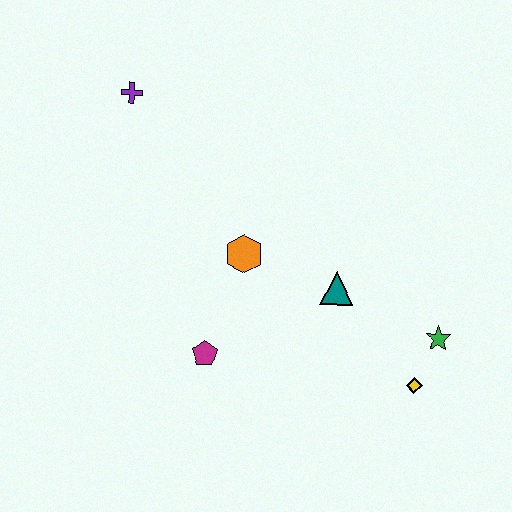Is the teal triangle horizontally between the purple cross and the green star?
Yes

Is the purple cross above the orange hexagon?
Yes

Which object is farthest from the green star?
The purple cross is farthest from the green star.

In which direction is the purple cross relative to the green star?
The purple cross is to the left of the green star.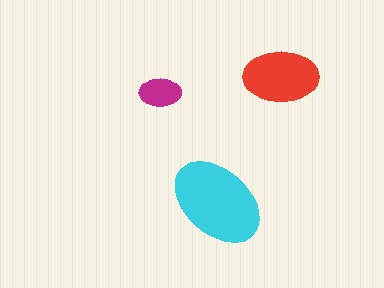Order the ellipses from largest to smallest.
the cyan one, the red one, the magenta one.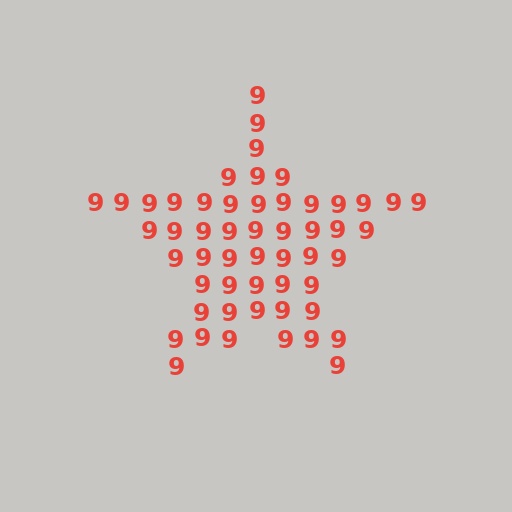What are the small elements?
The small elements are digit 9's.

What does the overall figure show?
The overall figure shows a star.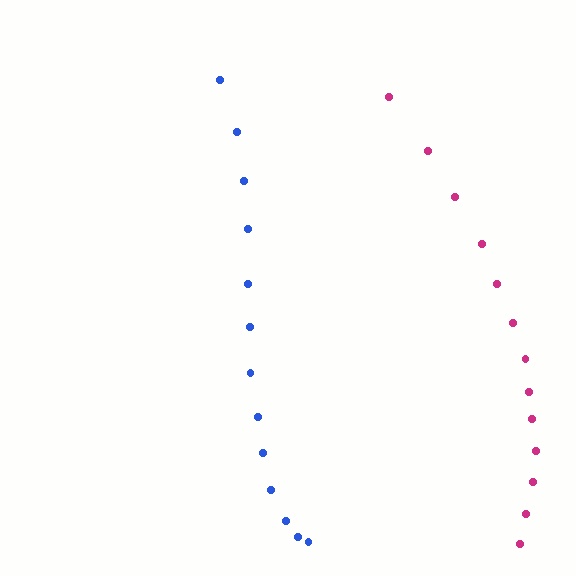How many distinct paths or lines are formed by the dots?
There are 2 distinct paths.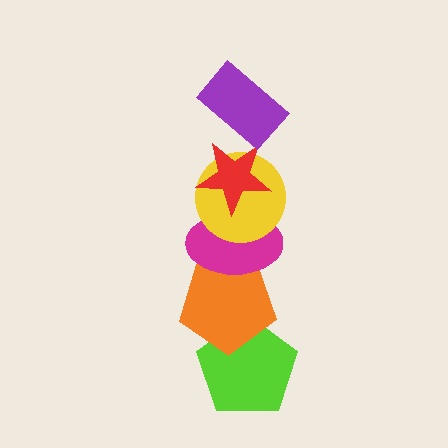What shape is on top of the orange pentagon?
The magenta ellipse is on top of the orange pentagon.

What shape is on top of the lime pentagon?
The orange pentagon is on top of the lime pentagon.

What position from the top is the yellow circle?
The yellow circle is 3rd from the top.